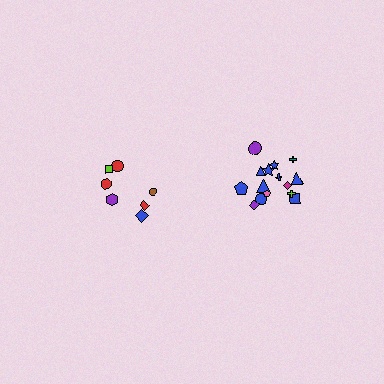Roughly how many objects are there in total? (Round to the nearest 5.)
Roughly 20 objects in total.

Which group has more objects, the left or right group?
The right group.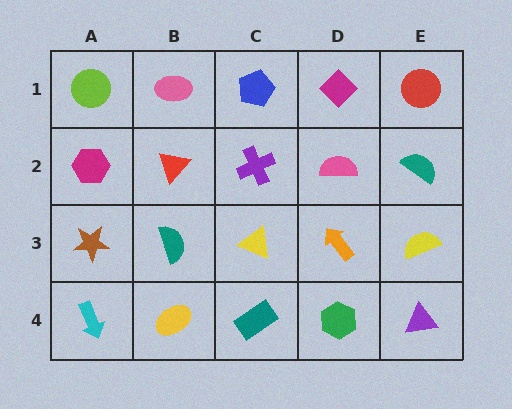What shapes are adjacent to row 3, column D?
A pink semicircle (row 2, column D), a green hexagon (row 4, column D), a yellow triangle (row 3, column C), a yellow semicircle (row 3, column E).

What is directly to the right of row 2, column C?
A pink semicircle.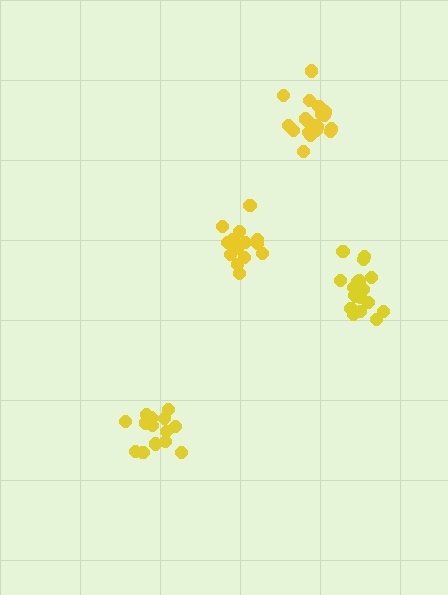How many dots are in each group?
Group 1: 20 dots, Group 2: 15 dots, Group 3: 19 dots, Group 4: 14 dots (68 total).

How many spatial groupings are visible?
There are 4 spatial groupings.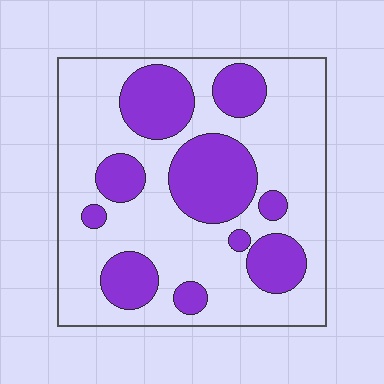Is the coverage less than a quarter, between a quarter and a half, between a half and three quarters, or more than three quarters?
Between a quarter and a half.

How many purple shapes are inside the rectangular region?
10.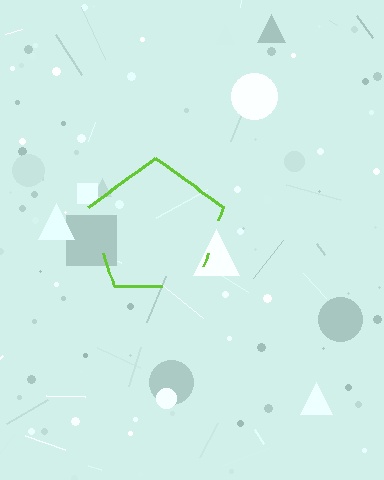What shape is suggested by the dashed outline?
The dashed outline suggests a pentagon.